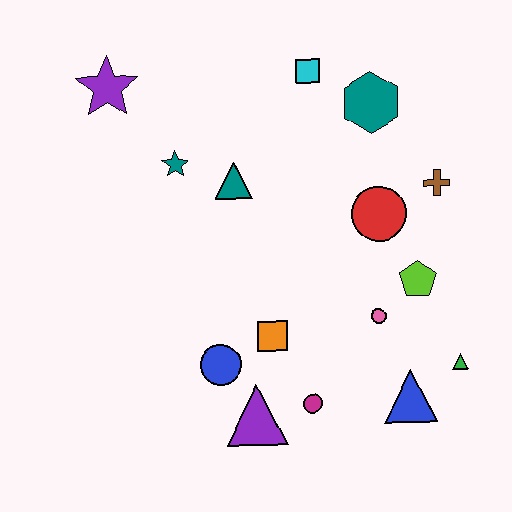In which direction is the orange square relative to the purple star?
The orange square is below the purple star.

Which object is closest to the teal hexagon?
The cyan square is closest to the teal hexagon.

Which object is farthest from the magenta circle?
The purple star is farthest from the magenta circle.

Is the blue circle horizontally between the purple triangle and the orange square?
No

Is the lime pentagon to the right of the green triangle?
No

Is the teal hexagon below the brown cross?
No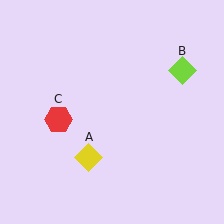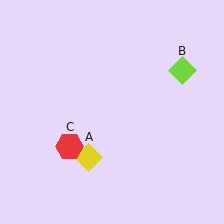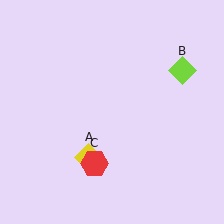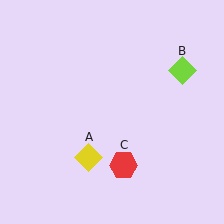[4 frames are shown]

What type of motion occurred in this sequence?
The red hexagon (object C) rotated counterclockwise around the center of the scene.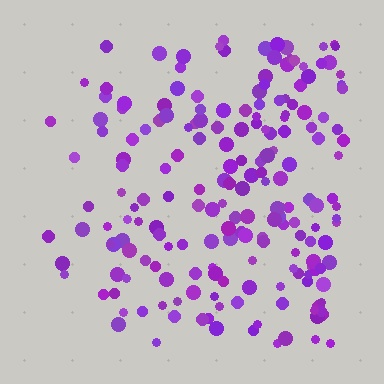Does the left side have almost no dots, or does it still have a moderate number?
Still a moderate number, just noticeably fewer than the right.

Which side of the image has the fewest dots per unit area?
The left.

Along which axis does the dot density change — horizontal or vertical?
Horizontal.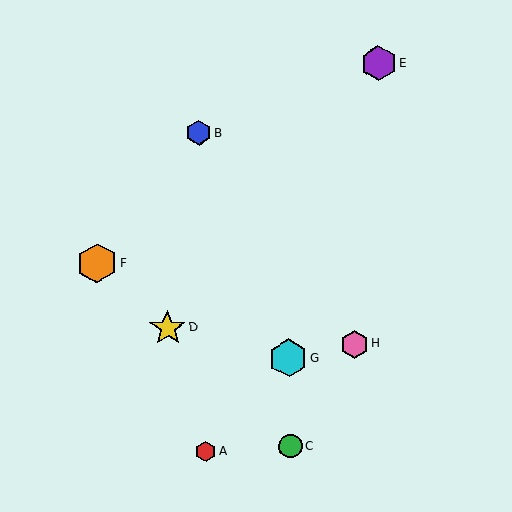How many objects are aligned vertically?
2 objects (A, B) are aligned vertically.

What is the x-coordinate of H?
Object H is at x≈354.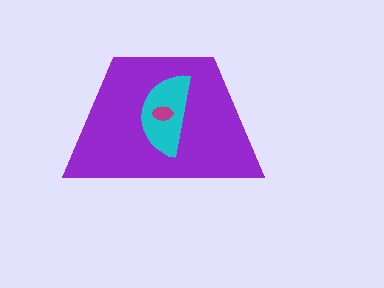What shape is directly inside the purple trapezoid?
The cyan semicircle.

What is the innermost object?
The magenta ellipse.